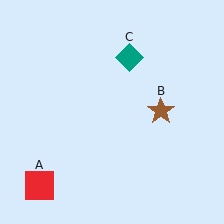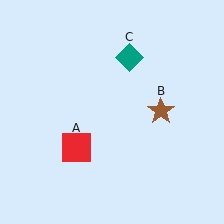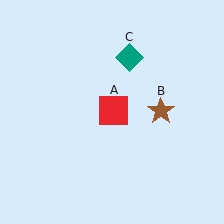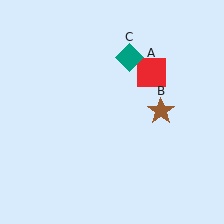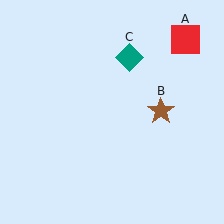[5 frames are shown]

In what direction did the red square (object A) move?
The red square (object A) moved up and to the right.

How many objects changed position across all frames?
1 object changed position: red square (object A).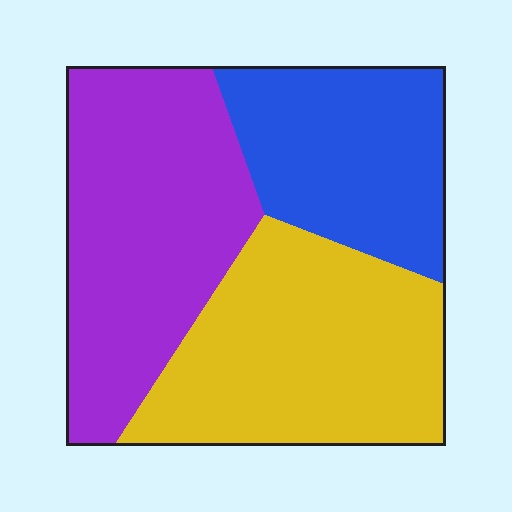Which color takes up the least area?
Blue, at roughly 25%.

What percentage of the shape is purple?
Purple takes up about three eighths (3/8) of the shape.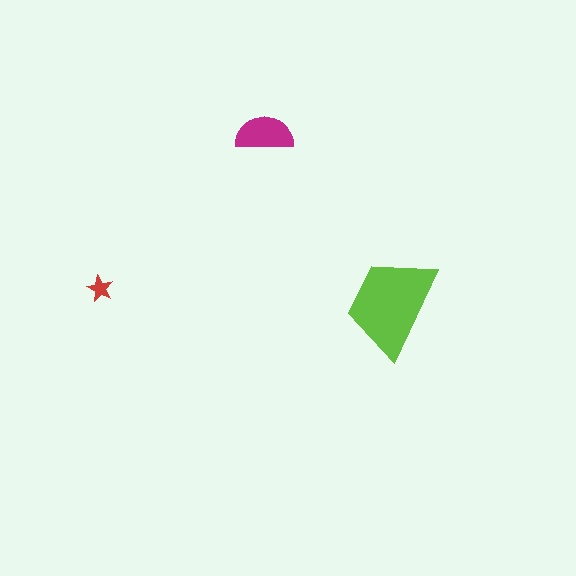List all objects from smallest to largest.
The red star, the magenta semicircle, the lime trapezoid.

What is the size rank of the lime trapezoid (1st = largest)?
1st.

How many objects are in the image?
There are 3 objects in the image.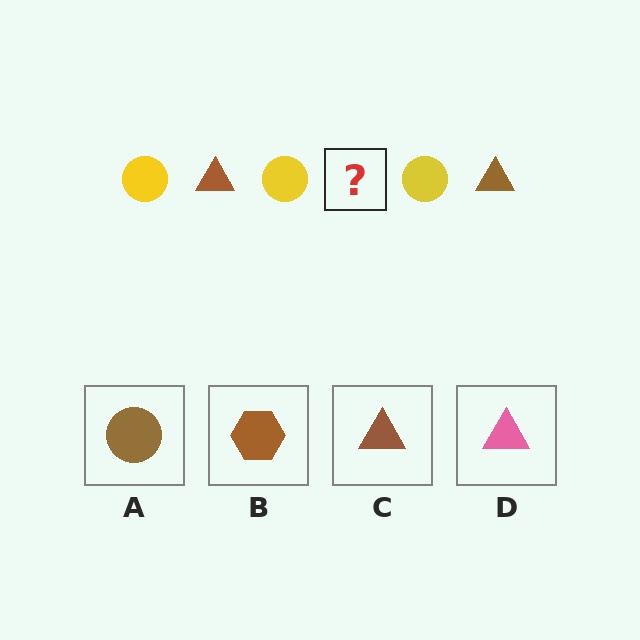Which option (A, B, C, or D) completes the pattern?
C.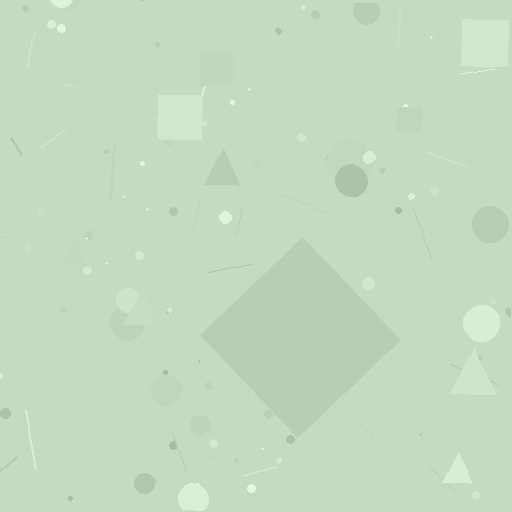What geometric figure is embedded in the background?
A diamond is embedded in the background.